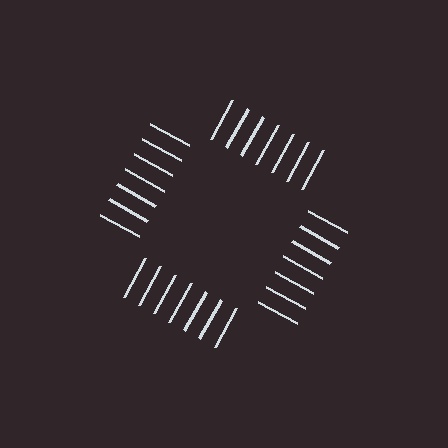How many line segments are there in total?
28 — 7 along each of the 4 edges.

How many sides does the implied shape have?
4 sides — the line-ends trace a square.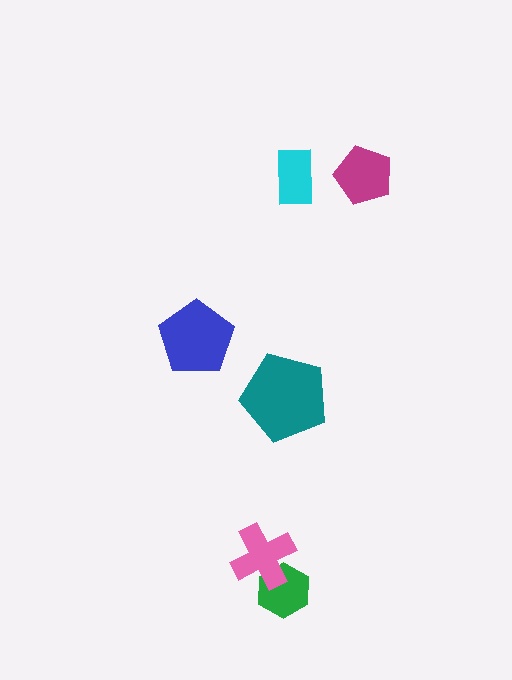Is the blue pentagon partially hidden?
No, no other shape covers it.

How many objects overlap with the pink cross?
1 object overlaps with the pink cross.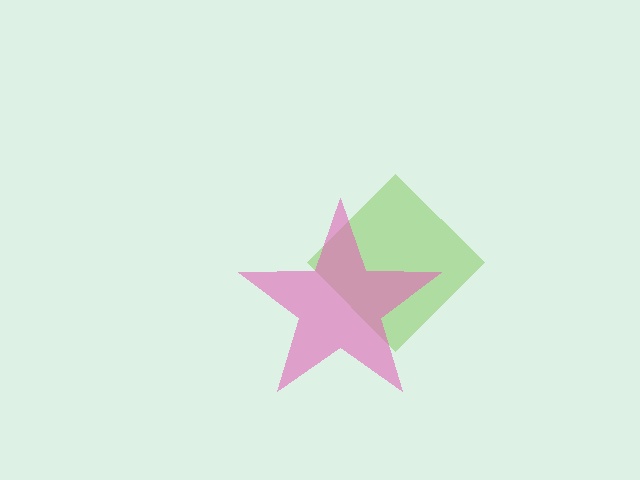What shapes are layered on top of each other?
The layered shapes are: a lime diamond, a pink star.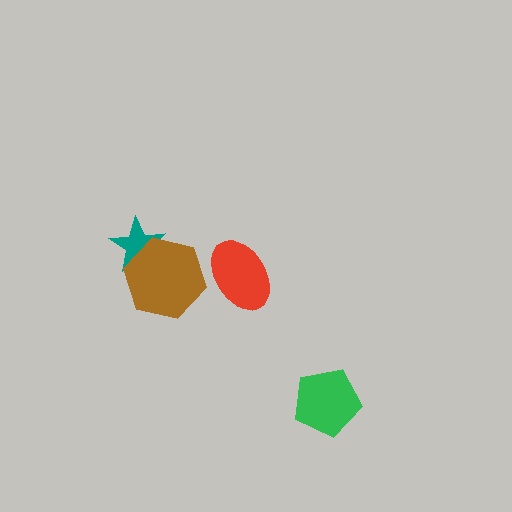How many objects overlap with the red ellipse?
0 objects overlap with the red ellipse.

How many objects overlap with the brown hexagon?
1 object overlaps with the brown hexagon.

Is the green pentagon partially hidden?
No, no other shape covers it.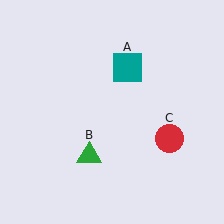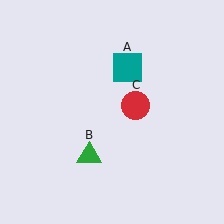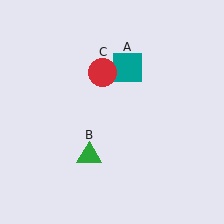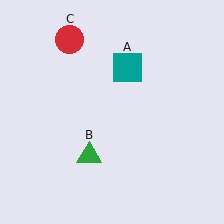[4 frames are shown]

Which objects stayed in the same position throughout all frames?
Teal square (object A) and green triangle (object B) remained stationary.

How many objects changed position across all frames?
1 object changed position: red circle (object C).